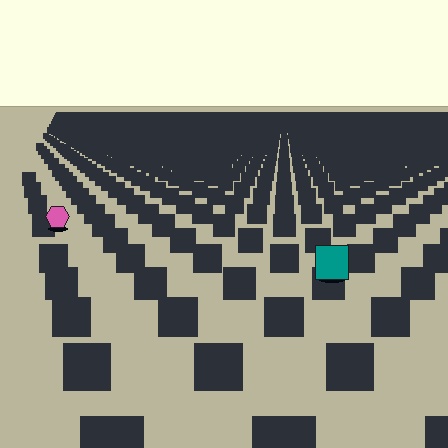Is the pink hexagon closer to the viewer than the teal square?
No. The teal square is closer — you can tell from the texture gradient: the ground texture is coarser near it.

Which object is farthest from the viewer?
The pink hexagon is farthest from the viewer. It appears smaller and the ground texture around it is denser.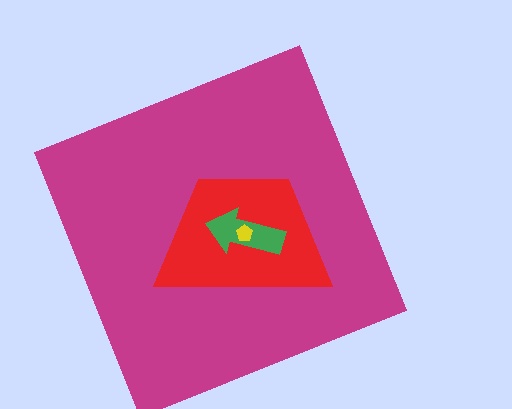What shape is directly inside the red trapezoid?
The green arrow.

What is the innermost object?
The yellow pentagon.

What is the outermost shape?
The magenta square.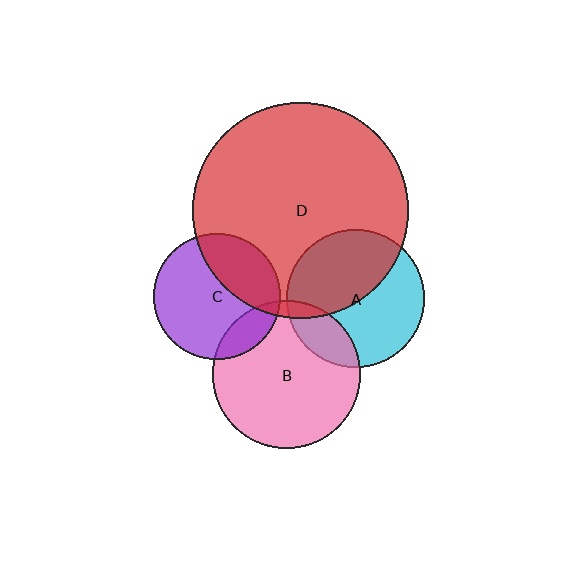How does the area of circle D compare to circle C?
Approximately 2.9 times.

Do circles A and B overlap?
Yes.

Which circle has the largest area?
Circle D (red).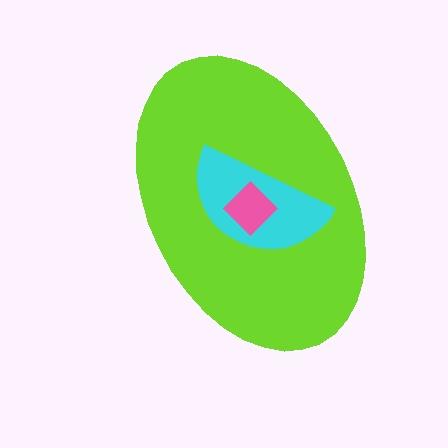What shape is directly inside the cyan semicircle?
The pink diamond.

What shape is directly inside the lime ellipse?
The cyan semicircle.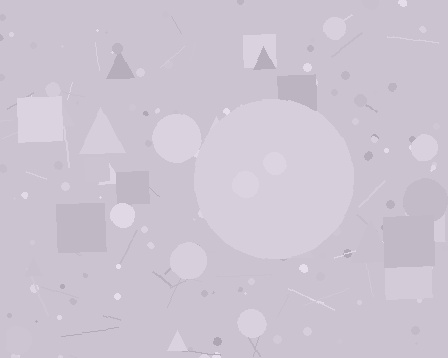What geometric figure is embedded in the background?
A circle is embedded in the background.